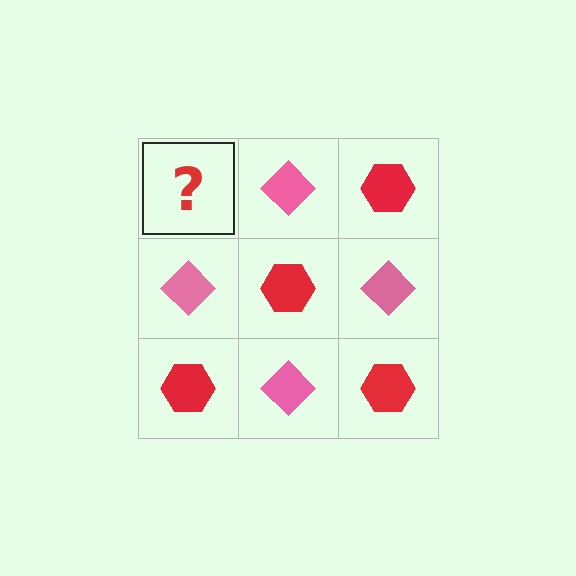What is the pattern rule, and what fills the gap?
The rule is that it alternates red hexagon and pink diamond in a checkerboard pattern. The gap should be filled with a red hexagon.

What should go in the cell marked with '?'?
The missing cell should contain a red hexagon.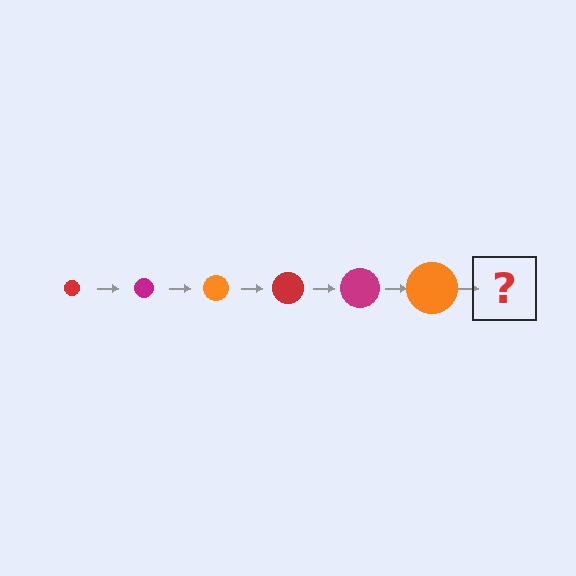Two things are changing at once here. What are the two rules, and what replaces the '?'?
The two rules are that the circle grows larger each step and the color cycles through red, magenta, and orange. The '?' should be a red circle, larger than the previous one.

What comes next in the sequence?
The next element should be a red circle, larger than the previous one.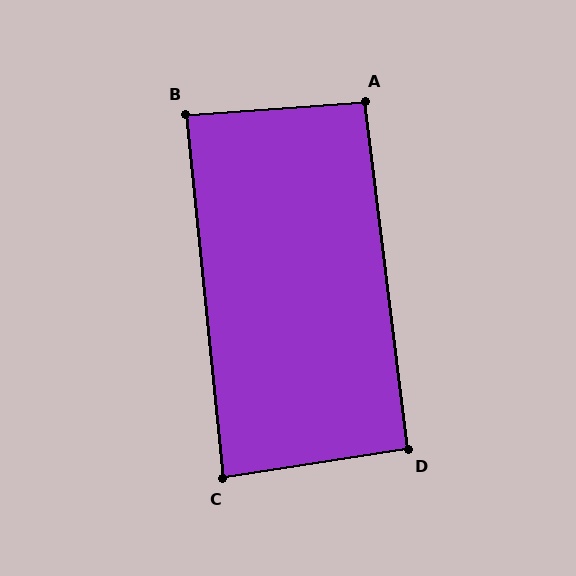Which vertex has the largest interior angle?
A, at approximately 93 degrees.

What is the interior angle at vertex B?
Approximately 88 degrees (approximately right).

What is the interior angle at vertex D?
Approximately 92 degrees (approximately right).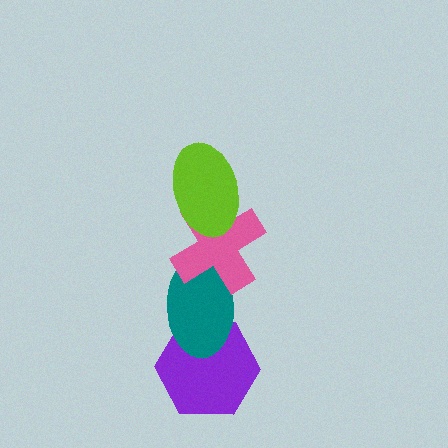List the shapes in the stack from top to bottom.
From top to bottom: the lime ellipse, the pink cross, the teal ellipse, the purple hexagon.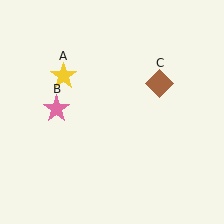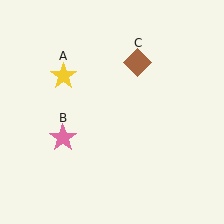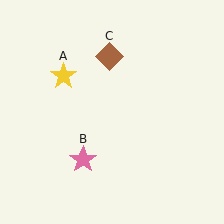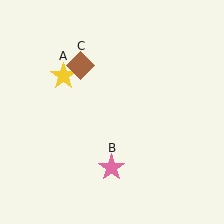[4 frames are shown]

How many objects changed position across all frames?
2 objects changed position: pink star (object B), brown diamond (object C).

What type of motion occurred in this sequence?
The pink star (object B), brown diamond (object C) rotated counterclockwise around the center of the scene.